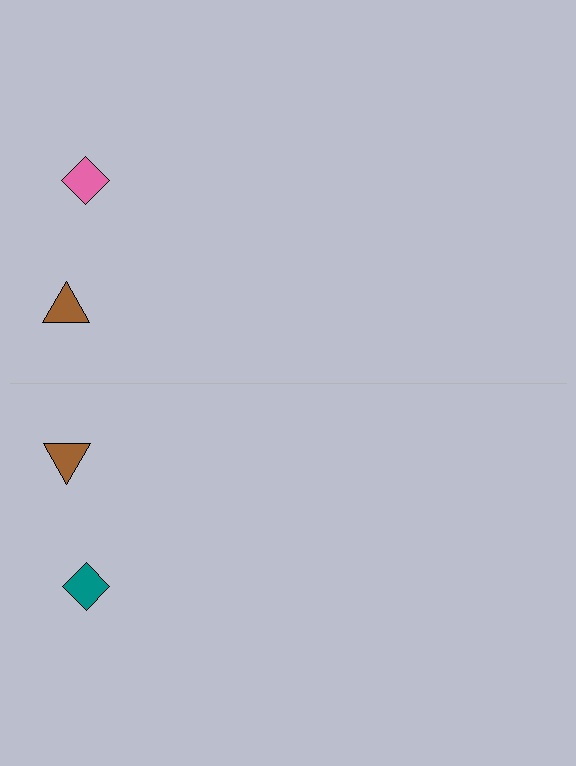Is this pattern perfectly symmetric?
No, the pattern is not perfectly symmetric. The teal diamond on the bottom side breaks the symmetry — its mirror counterpart is pink.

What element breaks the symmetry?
The teal diamond on the bottom side breaks the symmetry — its mirror counterpart is pink.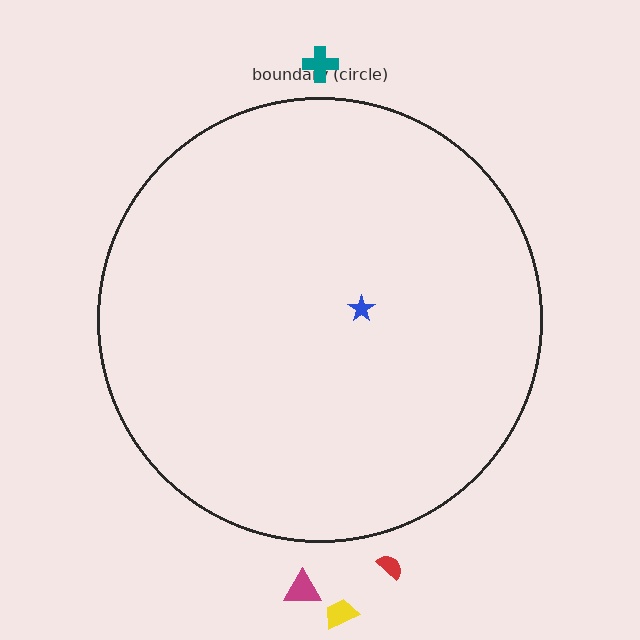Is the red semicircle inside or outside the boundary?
Outside.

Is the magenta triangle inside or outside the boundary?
Outside.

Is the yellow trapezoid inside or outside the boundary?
Outside.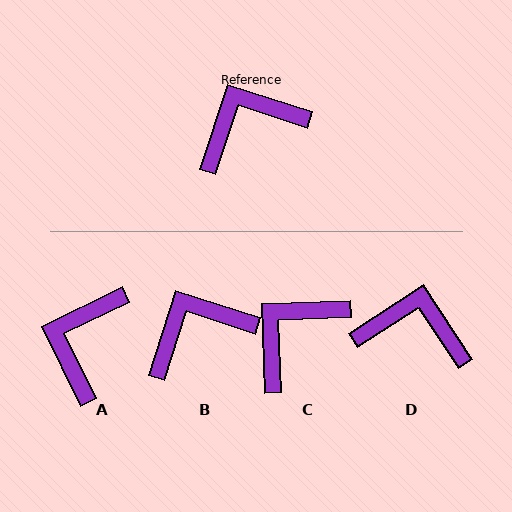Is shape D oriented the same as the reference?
No, it is off by about 39 degrees.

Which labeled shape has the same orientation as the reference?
B.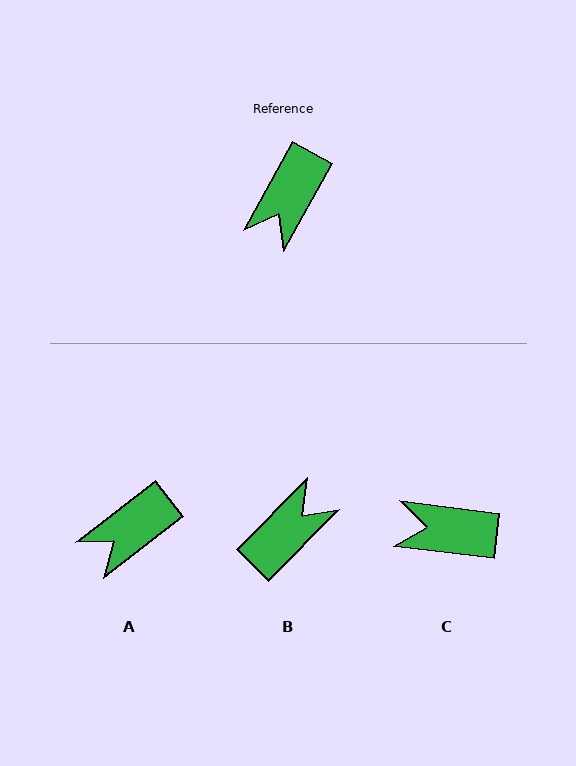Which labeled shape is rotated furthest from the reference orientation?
B, about 164 degrees away.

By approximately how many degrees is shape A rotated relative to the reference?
Approximately 24 degrees clockwise.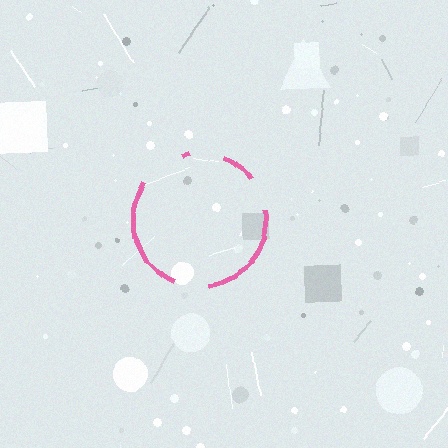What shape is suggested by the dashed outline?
The dashed outline suggests a circle.